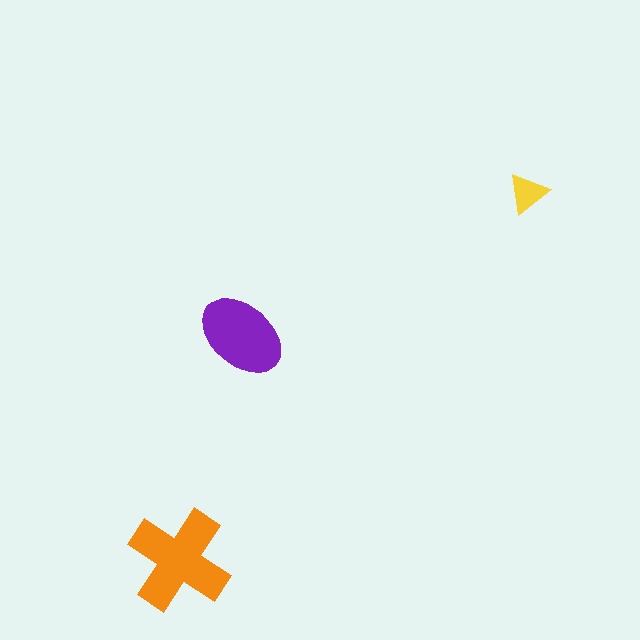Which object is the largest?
The orange cross.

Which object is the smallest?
The yellow triangle.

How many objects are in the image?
There are 3 objects in the image.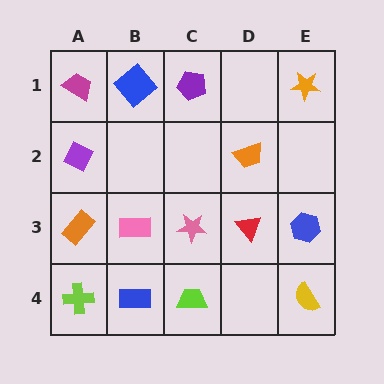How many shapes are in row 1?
4 shapes.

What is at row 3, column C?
A pink star.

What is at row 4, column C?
A lime trapezoid.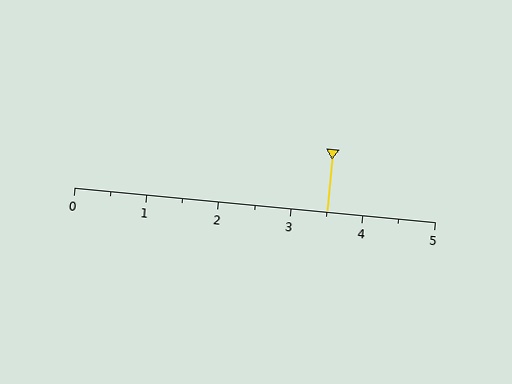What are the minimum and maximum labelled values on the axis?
The axis runs from 0 to 5.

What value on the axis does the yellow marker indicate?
The marker indicates approximately 3.5.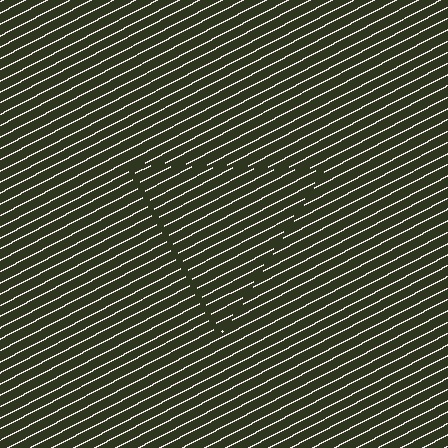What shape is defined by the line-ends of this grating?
An illusory triangle. The interior of the shape contains the same grating, shifted by half a period — the contour is defined by the phase discontinuity where line-ends from the inner and outer gratings abut.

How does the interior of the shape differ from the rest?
The interior of the shape contains the same grating, shifted by half a period — the contour is defined by the phase discontinuity where line-ends from the inner and outer gratings abut.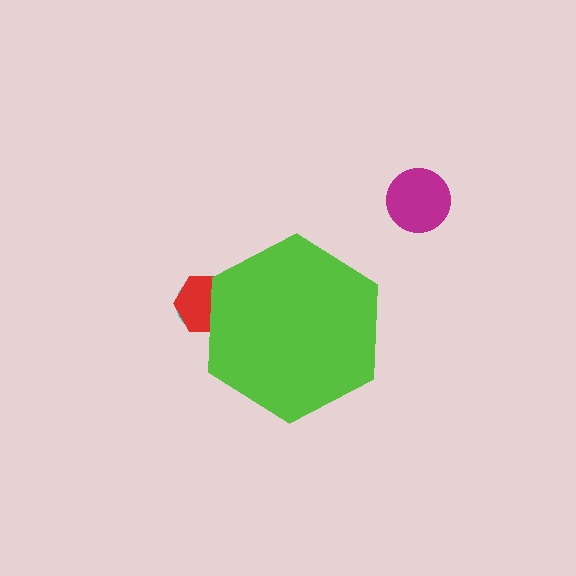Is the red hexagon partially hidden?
Yes, the red hexagon is partially hidden behind the lime hexagon.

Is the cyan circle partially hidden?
Yes, the cyan circle is partially hidden behind the lime hexagon.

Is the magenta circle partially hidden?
No, the magenta circle is fully visible.